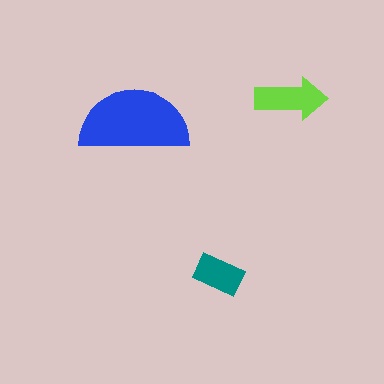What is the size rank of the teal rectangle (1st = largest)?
3rd.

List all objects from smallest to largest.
The teal rectangle, the lime arrow, the blue semicircle.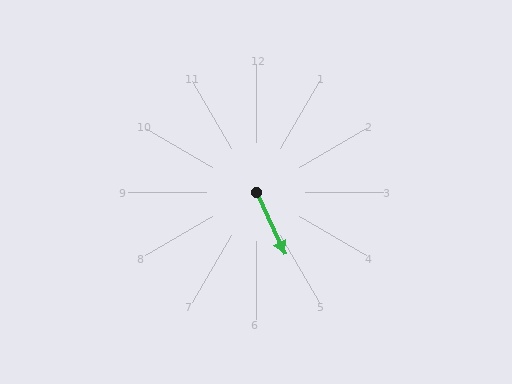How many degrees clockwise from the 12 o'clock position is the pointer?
Approximately 155 degrees.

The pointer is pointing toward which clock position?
Roughly 5 o'clock.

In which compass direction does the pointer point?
Southeast.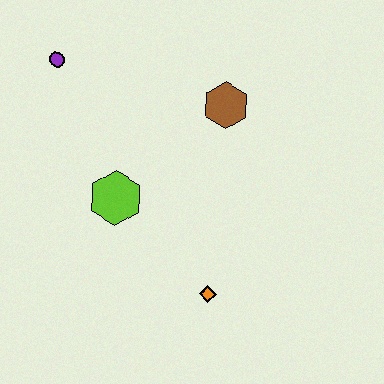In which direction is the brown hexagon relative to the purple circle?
The brown hexagon is to the right of the purple circle.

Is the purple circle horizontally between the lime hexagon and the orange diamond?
No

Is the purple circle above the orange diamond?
Yes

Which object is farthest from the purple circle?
The orange diamond is farthest from the purple circle.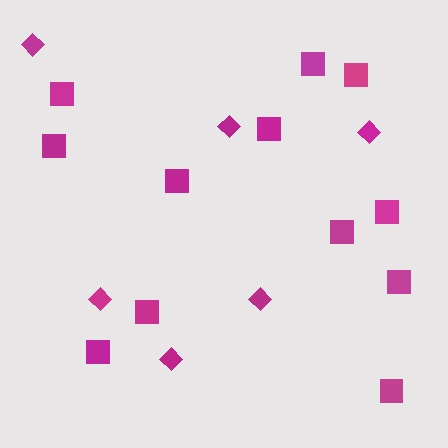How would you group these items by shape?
There are 2 groups: one group of squares (12) and one group of diamonds (6).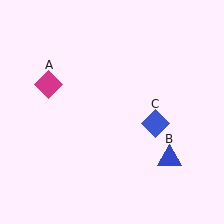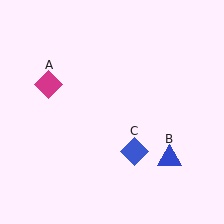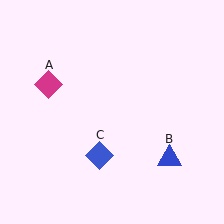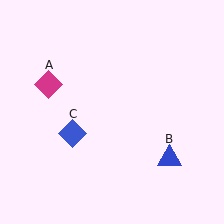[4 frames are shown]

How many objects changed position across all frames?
1 object changed position: blue diamond (object C).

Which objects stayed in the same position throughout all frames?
Magenta diamond (object A) and blue triangle (object B) remained stationary.